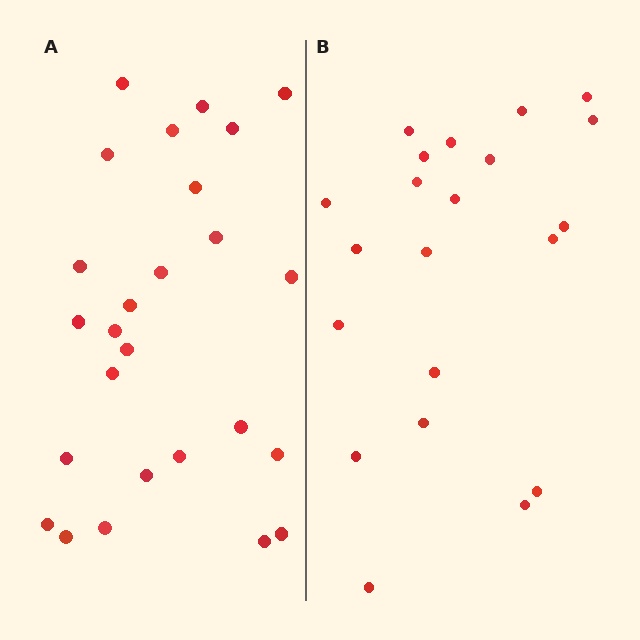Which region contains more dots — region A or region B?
Region A (the left region) has more dots.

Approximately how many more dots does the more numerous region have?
Region A has about 5 more dots than region B.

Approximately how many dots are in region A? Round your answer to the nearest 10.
About 30 dots. (The exact count is 26, which rounds to 30.)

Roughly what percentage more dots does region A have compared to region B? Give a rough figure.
About 25% more.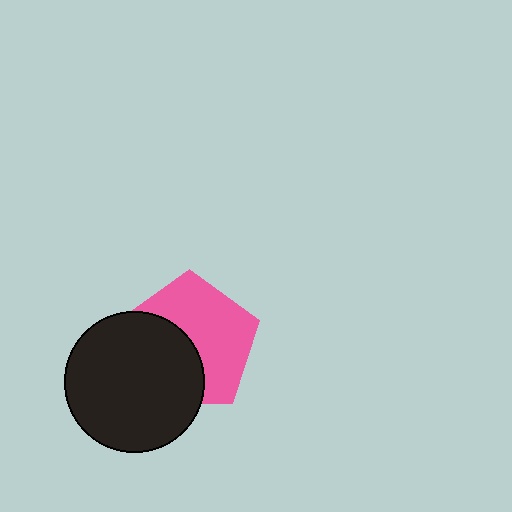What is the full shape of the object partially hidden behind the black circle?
The partially hidden object is a pink pentagon.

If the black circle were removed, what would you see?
You would see the complete pink pentagon.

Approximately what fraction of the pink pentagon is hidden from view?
Roughly 44% of the pink pentagon is hidden behind the black circle.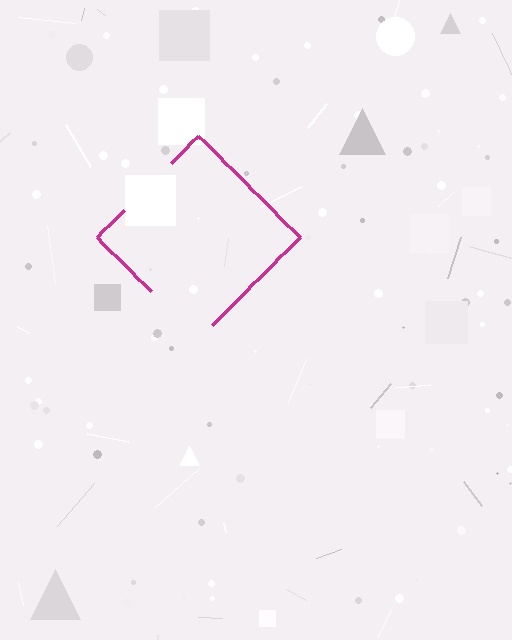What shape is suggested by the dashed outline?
The dashed outline suggests a diamond.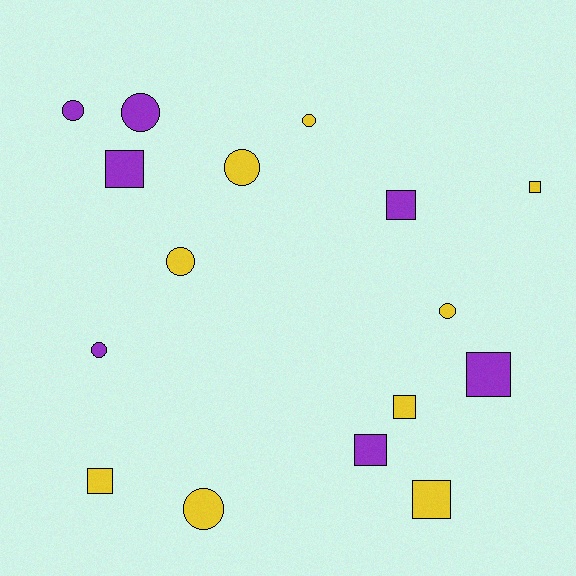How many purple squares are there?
There are 4 purple squares.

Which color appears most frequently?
Yellow, with 9 objects.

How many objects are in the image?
There are 16 objects.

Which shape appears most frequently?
Square, with 8 objects.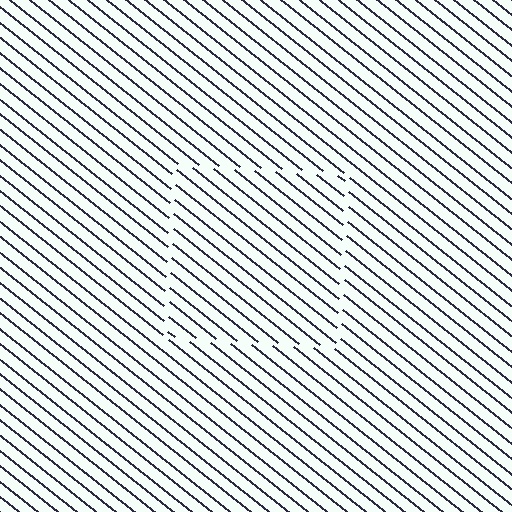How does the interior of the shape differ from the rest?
The interior of the shape contains the same grating, shifted by half a period — the contour is defined by the phase discontinuity where line-ends from the inner and outer gratings abut.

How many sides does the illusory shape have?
4 sides — the line-ends trace a square.